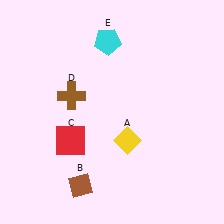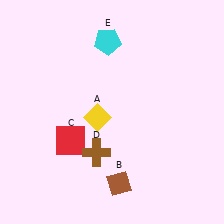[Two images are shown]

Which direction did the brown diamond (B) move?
The brown diamond (B) moved right.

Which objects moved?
The objects that moved are: the yellow diamond (A), the brown diamond (B), the brown cross (D).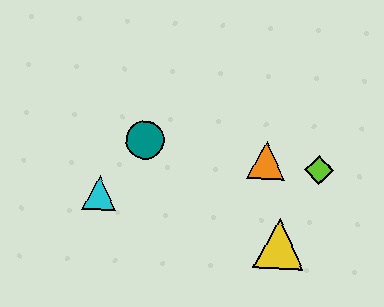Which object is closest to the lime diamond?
The orange triangle is closest to the lime diamond.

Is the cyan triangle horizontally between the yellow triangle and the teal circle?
No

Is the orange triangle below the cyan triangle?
No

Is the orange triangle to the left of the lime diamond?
Yes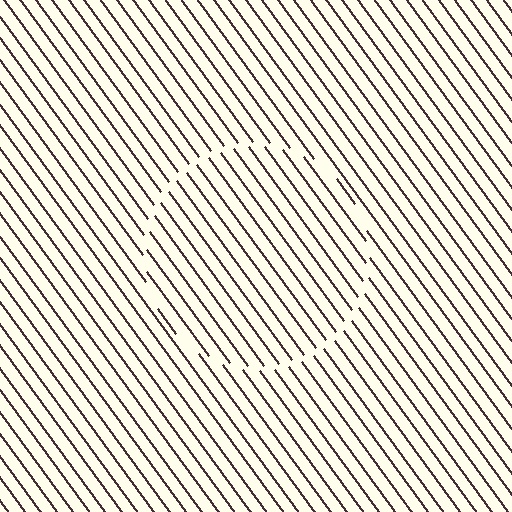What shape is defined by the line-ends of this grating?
An illusory circle. The interior of the shape contains the same grating, shifted by half a period — the contour is defined by the phase discontinuity where line-ends from the inner and outer gratings abut.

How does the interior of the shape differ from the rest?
The interior of the shape contains the same grating, shifted by half a period — the contour is defined by the phase discontinuity where line-ends from the inner and outer gratings abut.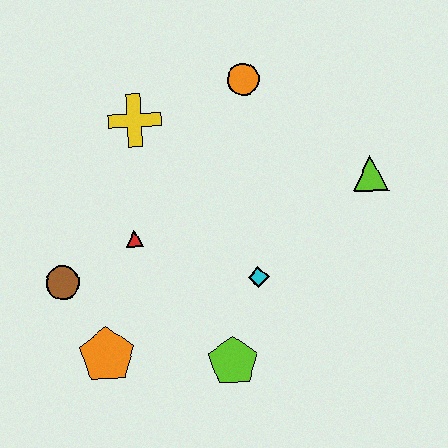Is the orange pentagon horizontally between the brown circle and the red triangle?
Yes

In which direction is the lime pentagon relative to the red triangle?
The lime pentagon is below the red triangle.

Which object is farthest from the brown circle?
The lime triangle is farthest from the brown circle.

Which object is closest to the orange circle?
The yellow cross is closest to the orange circle.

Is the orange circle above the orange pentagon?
Yes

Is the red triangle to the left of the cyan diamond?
Yes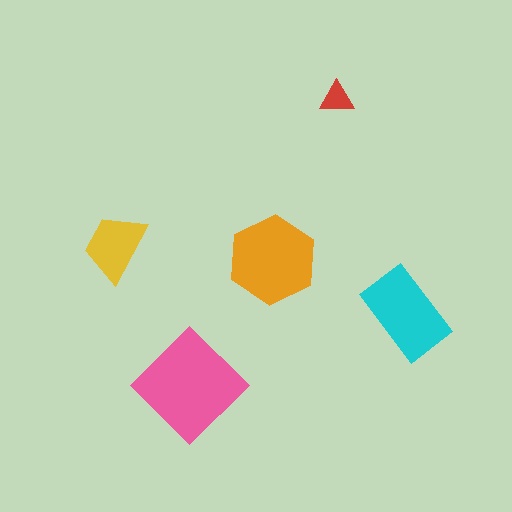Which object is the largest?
The pink diamond.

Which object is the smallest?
The red triangle.